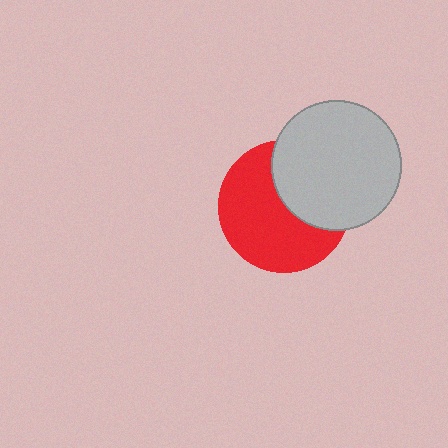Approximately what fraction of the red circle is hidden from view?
Roughly 38% of the red circle is hidden behind the light gray circle.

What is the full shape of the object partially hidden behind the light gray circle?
The partially hidden object is a red circle.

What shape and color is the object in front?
The object in front is a light gray circle.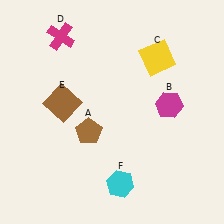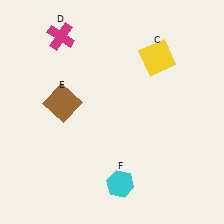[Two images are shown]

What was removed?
The brown pentagon (A), the magenta hexagon (B) were removed in Image 2.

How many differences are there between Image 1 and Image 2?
There are 2 differences between the two images.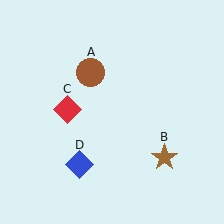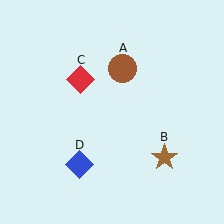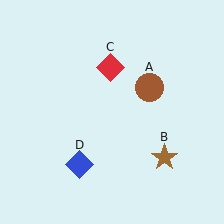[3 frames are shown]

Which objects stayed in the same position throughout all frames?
Brown star (object B) and blue diamond (object D) remained stationary.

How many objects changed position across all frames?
2 objects changed position: brown circle (object A), red diamond (object C).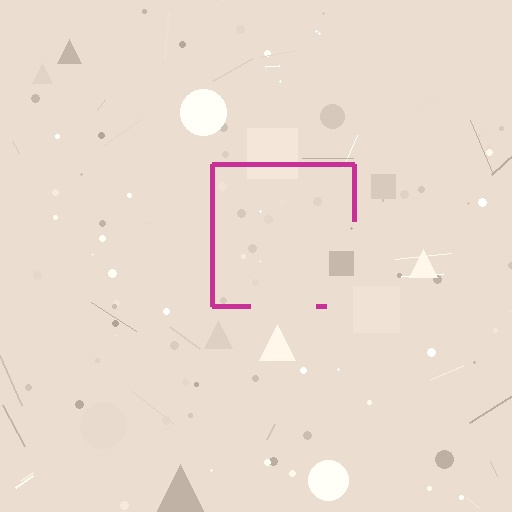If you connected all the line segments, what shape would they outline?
They would outline a square.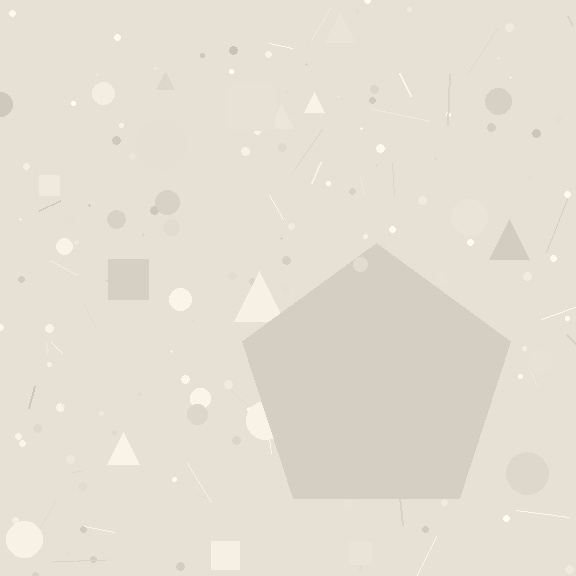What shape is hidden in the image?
A pentagon is hidden in the image.